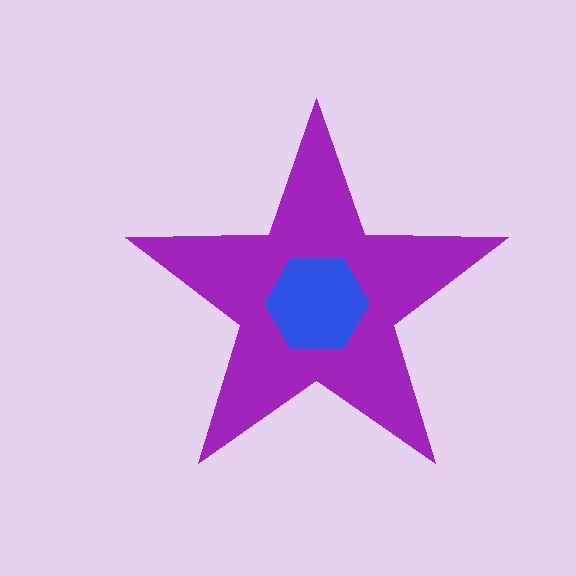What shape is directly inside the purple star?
The blue hexagon.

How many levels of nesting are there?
2.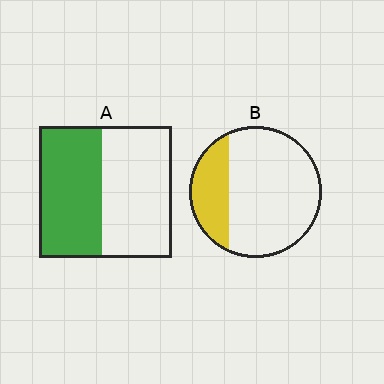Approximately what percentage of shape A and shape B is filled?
A is approximately 45% and B is approximately 25%.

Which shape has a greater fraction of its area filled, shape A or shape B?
Shape A.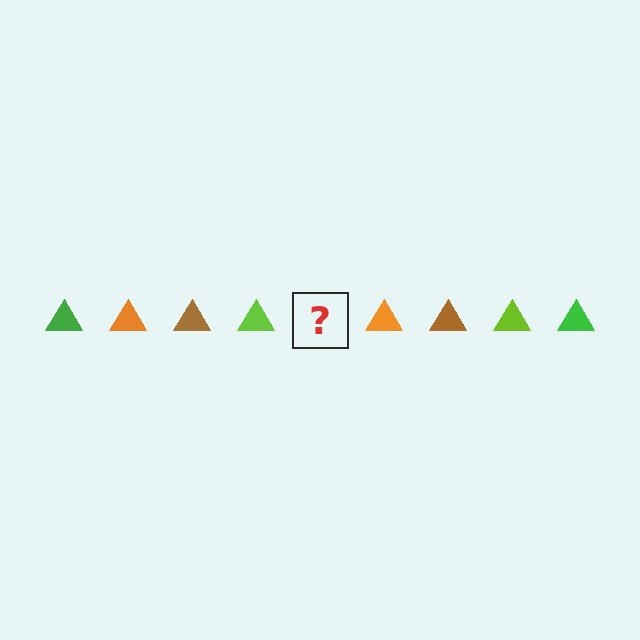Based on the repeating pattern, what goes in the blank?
The blank should be a green triangle.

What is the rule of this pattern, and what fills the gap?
The rule is that the pattern cycles through green, orange, brown, lime triangles. The gap should be filled with a green triangle.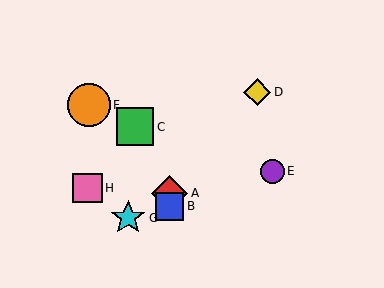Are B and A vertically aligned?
Yes, both are at x≈170.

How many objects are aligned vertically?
2 objects (A, B) are aligned vertically.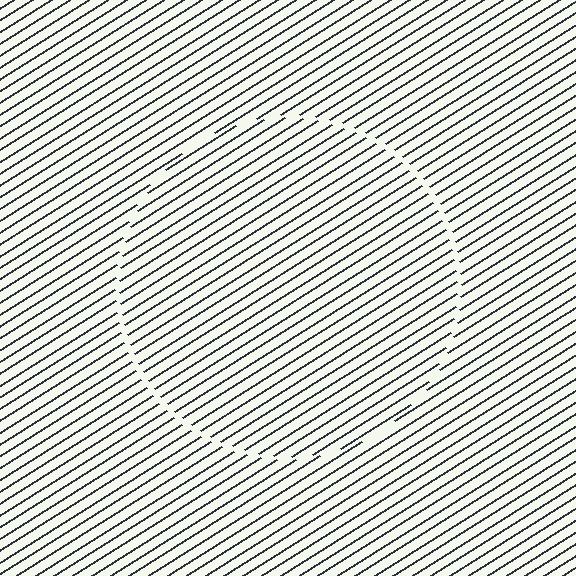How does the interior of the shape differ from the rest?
The interior of the shape contains the same grating, shifted by half a period — the contour is defined by the phase discontinuity where line-ends from the inner and outer gratings abut.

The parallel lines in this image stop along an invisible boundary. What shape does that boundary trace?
An illusory circle. The interior of the shape contains the same grating, shifted by half a period — the contour is defined by the phase discontinuity where line-ends from the inner and outer gratings abut.